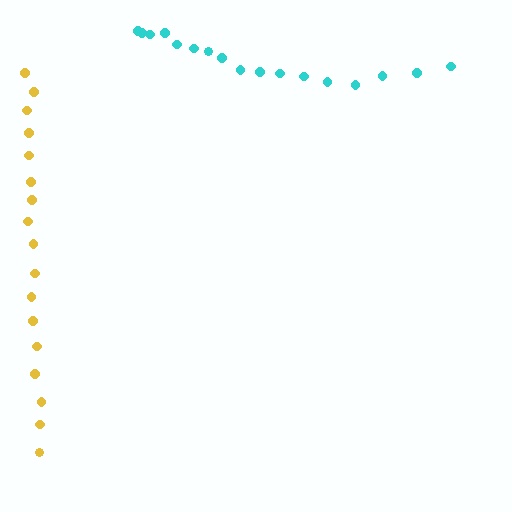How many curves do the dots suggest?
There are 2 distinct paths.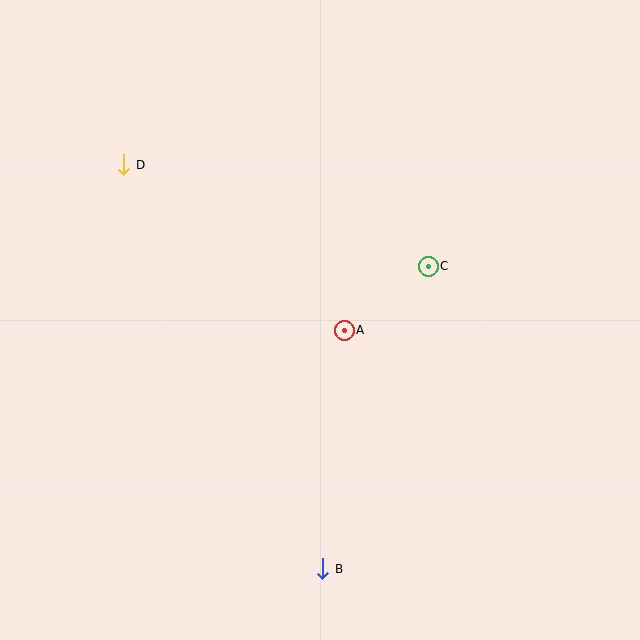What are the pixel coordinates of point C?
Point C is at (428, 266).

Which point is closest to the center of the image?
Point A at (344, 330) is closest to the center.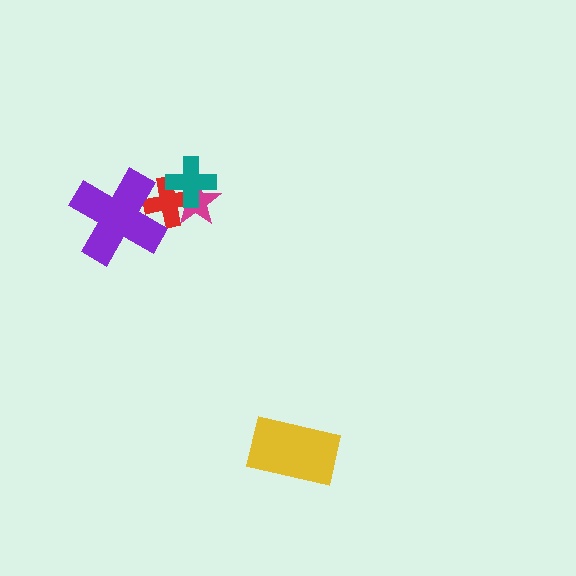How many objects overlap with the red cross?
3 objects overlap with the red cross.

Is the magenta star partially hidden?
Yes, it is partially covered by another shape.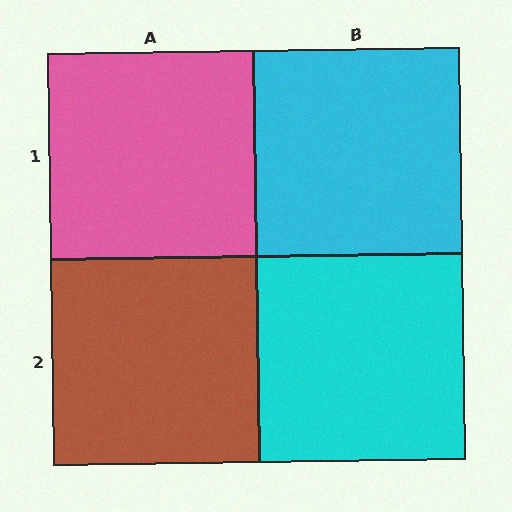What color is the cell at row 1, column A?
Pink.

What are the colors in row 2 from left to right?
Brown, cyan.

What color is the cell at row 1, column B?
Cyan.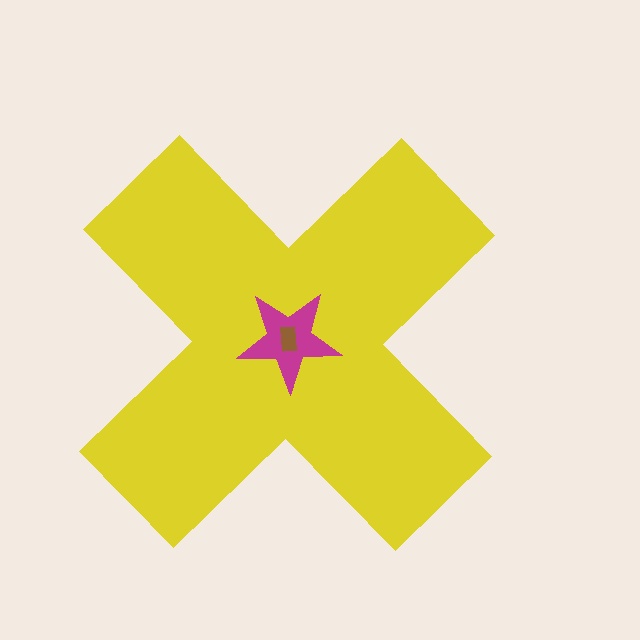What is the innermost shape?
The brown rectangle.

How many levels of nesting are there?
3.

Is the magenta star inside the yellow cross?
Yes.